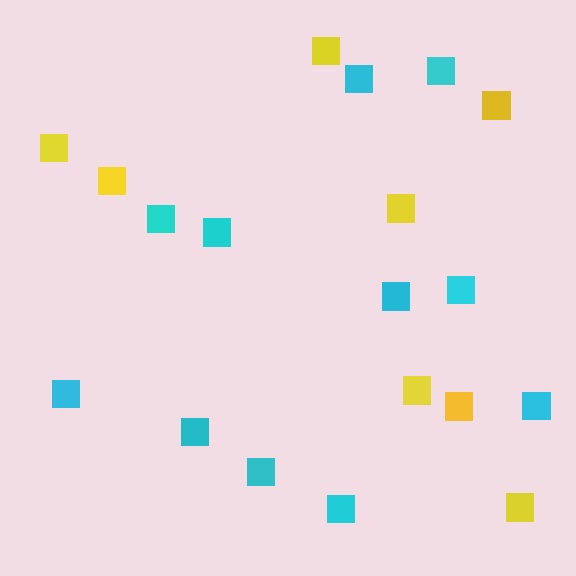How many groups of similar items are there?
There are 2 groups: one group of yellow squares (8) and one group of cyan squares (11).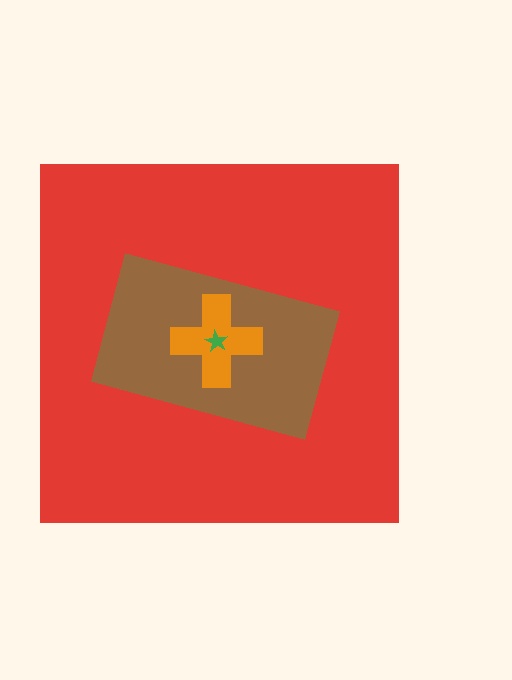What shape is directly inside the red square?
The brown rectangle.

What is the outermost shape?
The red square.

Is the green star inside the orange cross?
Yes.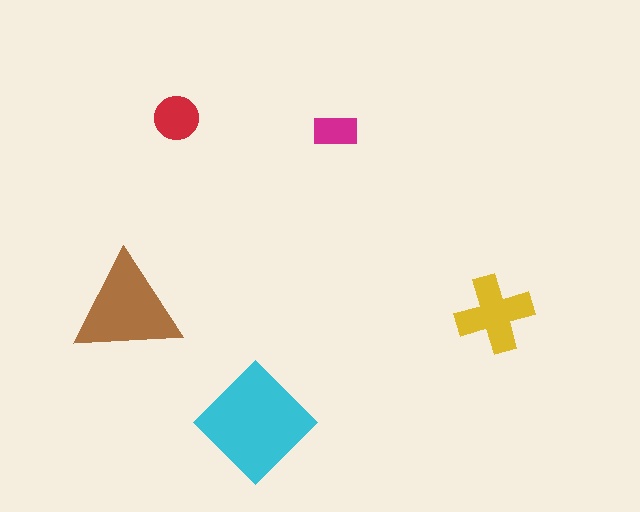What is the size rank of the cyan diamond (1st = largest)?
1st.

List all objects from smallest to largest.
The magenta rectangle, the red circle, the yellow cross, the brown triangle, the cyan diamond.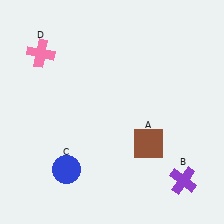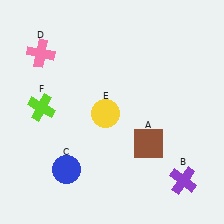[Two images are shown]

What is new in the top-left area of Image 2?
A lime cross (F) was added in the top-left area of Image 2.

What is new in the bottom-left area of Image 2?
A yellow circle (E) was added in the bottom-left area of Image 2.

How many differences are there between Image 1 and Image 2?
There are 2 differences between the two images.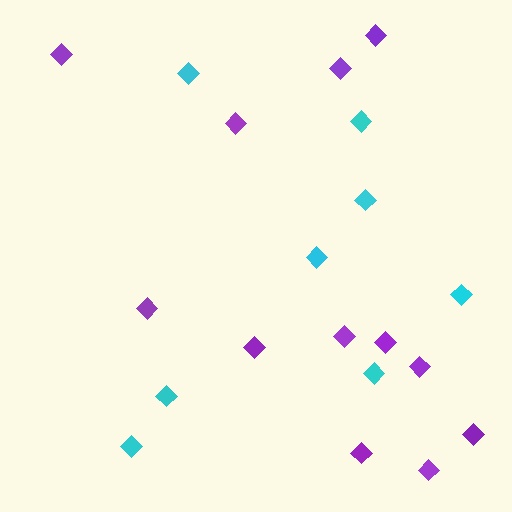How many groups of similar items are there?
There are 2 groups: one group of purple diamonds (12) and one group of cyan diamonds (8).